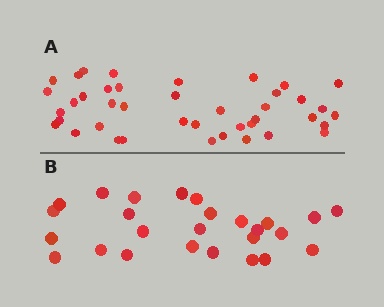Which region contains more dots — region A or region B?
Region A (the top region) has more dots.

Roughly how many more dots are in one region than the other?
Region A has approximately 15 more dots than region B.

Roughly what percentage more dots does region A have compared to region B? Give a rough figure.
About 60% more.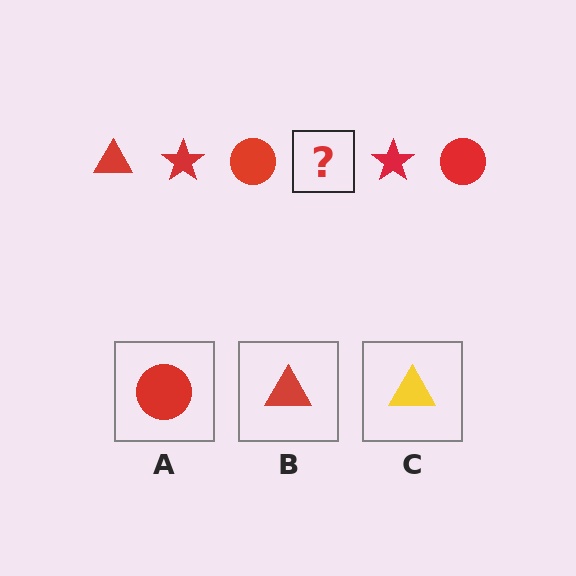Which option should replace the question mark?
Option B.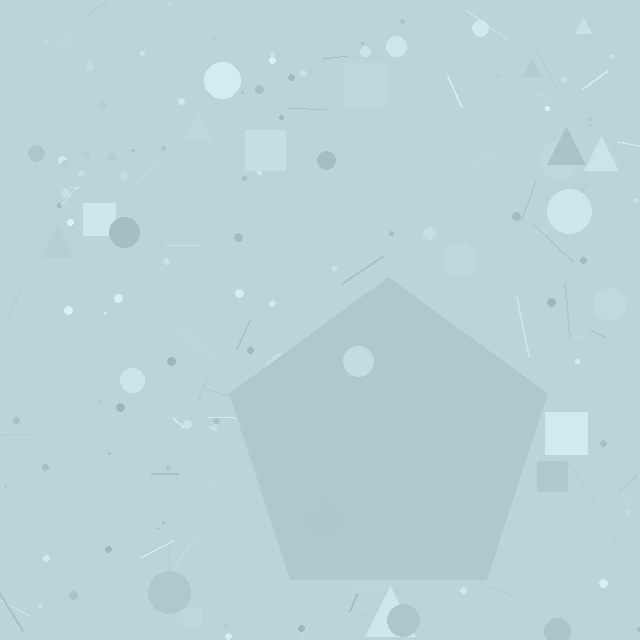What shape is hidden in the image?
A pentagon is hidden in the image.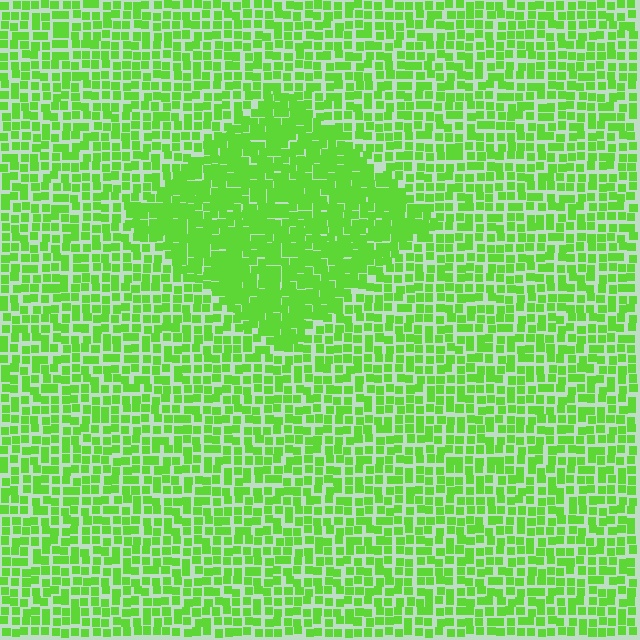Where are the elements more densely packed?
The elements are more densely packed inside the diamond boundary.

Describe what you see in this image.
The image contains small lime elements arranged at two different densities. A diamond-shaped region is visible where the elements are more densely packed than the surrounding area.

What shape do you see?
I see a diamond.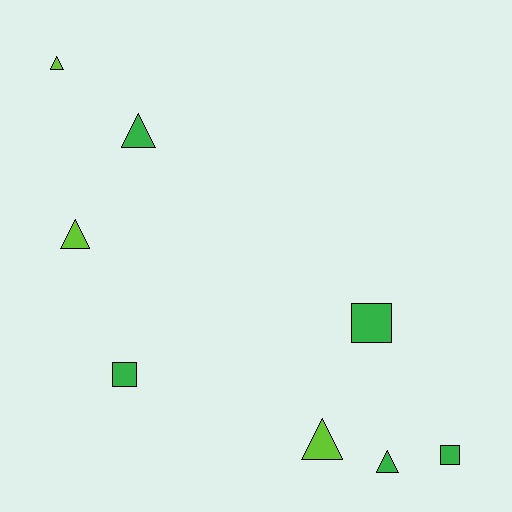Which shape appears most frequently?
Triangle, with 5 objects.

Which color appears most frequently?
Green, with 5 objects.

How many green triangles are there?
There are 2 green triangles.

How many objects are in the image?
There are 8 objects.